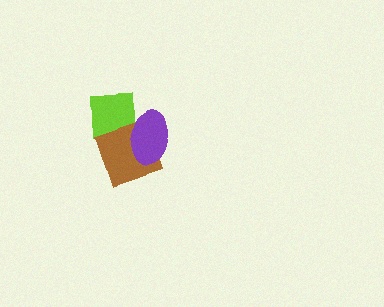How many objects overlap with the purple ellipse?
2 objects overlap with the purple ellipse.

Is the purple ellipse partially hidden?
No, no other shape covers it.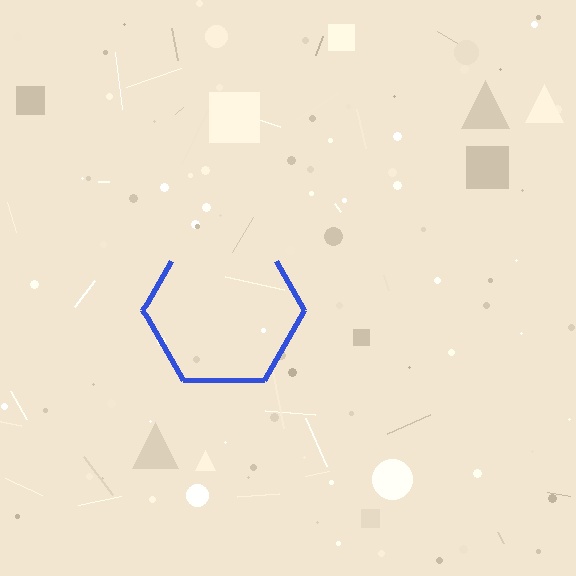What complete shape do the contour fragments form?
The contour fragments form a hexagon.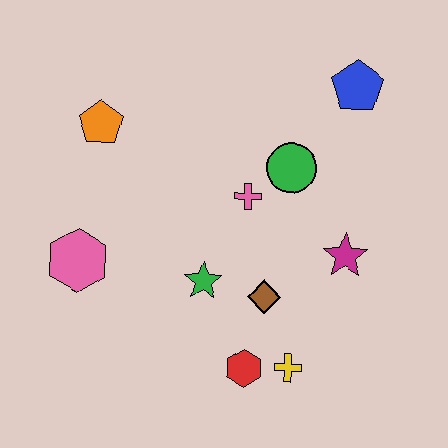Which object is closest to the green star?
The brown diamond is closest to the green star.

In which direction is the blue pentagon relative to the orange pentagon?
The blue pentagon is to the right of the orange pentagon.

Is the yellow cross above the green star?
No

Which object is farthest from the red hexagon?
The blue pentagon is farthest from the red hexagon.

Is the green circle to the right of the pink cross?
Yes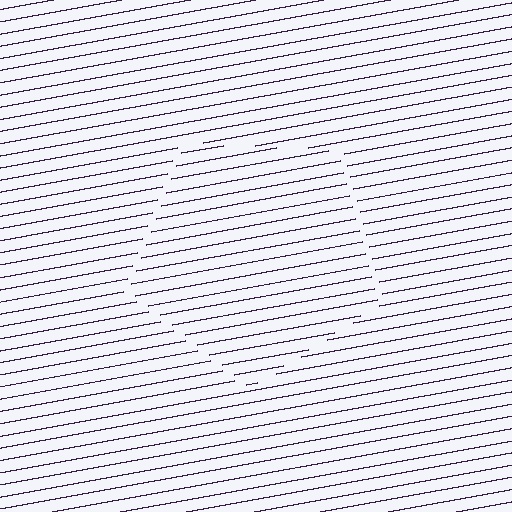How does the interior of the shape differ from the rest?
The interior of the shape contains the same grating, shifted by half a period — the contour is defined by the phase discontinuity where line-ends from the inner and outer gratings abut.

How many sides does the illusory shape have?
5 sides — the line-ends trace a pentagon.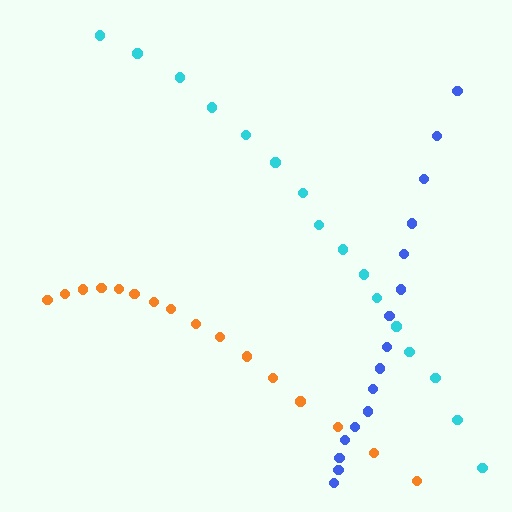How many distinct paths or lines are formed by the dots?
There are 3 distinct paths.